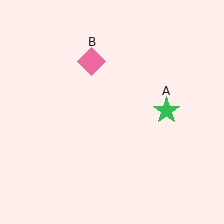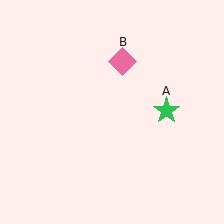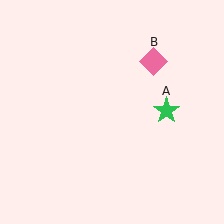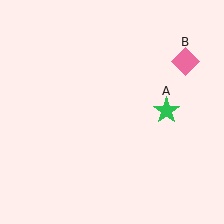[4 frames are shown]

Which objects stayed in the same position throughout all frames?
Green star (object A) remained stationary.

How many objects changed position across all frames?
1 object changed position: pink diamond (object B).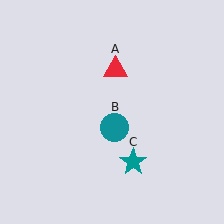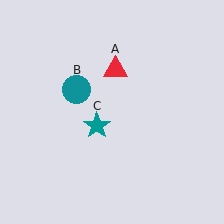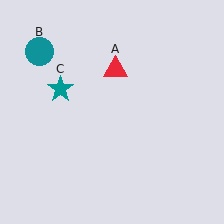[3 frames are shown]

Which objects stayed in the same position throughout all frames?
Red triangle (object A) remained stationary.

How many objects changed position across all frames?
2 objects changed position: teal circle (object B), teal star (object C).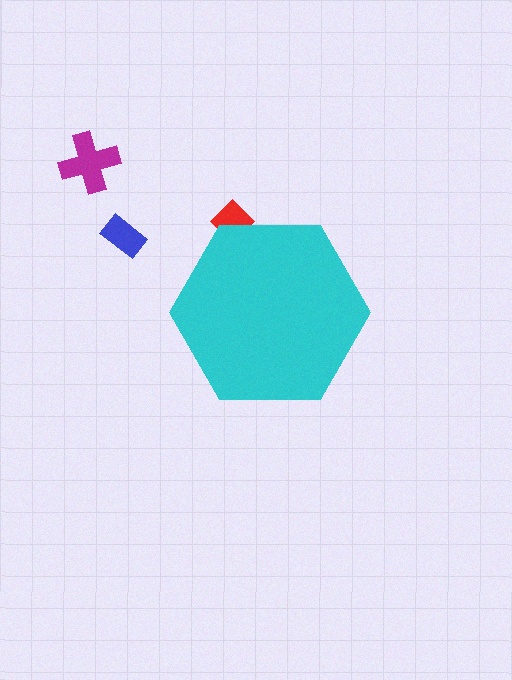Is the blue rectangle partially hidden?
No, the blue rectangle is fully visible.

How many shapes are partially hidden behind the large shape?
1 shape is partially hidden.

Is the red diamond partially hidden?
Yes, the red diamond is partially hidden behind the cyan hexagon.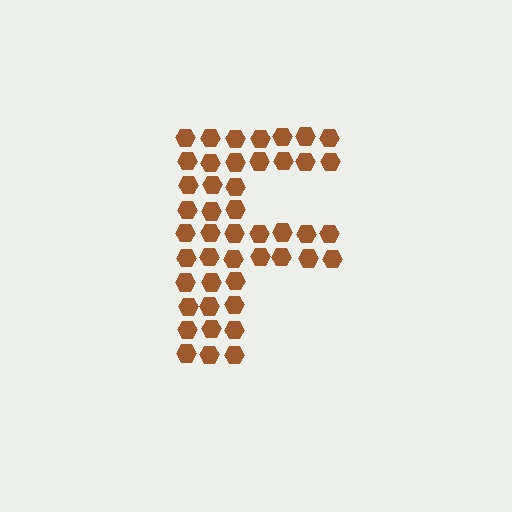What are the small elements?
The small elements are hexagons.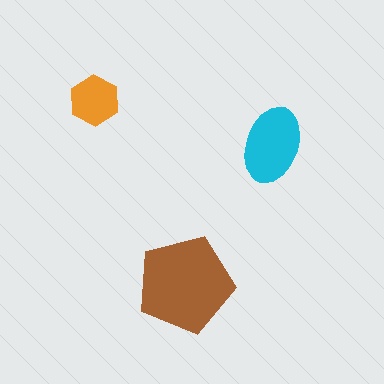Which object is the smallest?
The orange hexagon.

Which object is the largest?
The brown pentagon.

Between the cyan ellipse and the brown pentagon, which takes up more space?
The brown pentagon.